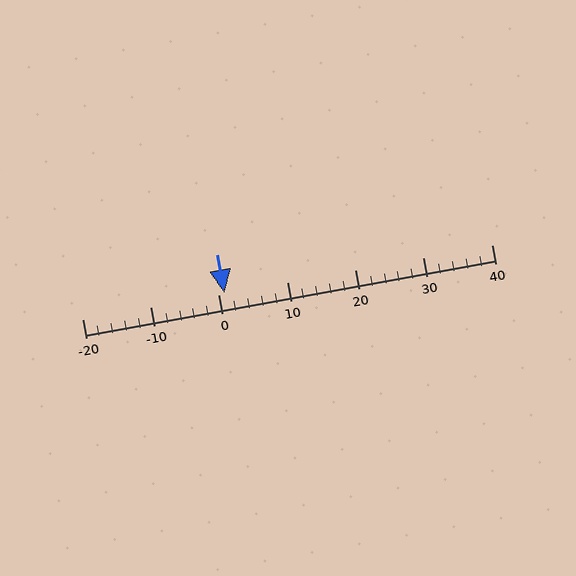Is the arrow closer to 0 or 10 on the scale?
The arrow is closer to 0.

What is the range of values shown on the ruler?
The ruler shows values from -20 to 40.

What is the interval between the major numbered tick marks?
The major tick marks are spaced 10 units apart.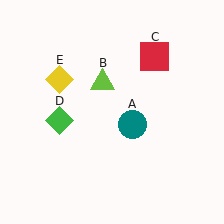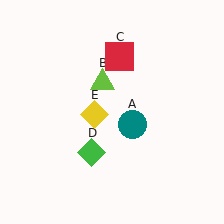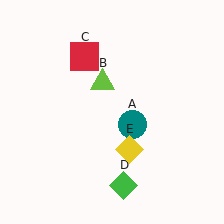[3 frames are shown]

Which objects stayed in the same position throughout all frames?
Teal circle (object A) and lime triangle (object B) remained stationary.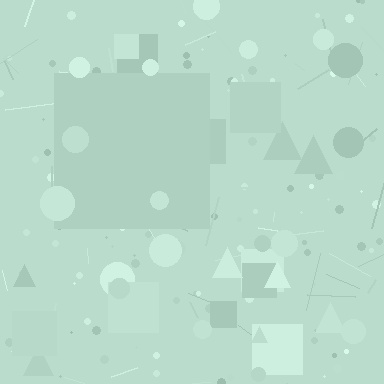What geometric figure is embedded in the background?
A square is embedded in the background.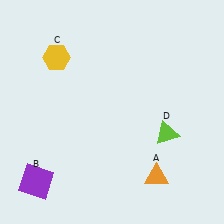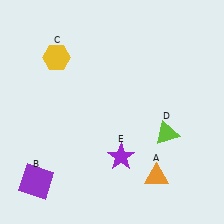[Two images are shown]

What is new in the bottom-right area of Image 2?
A purple star (E) was added in the bottom-right area of Image 2.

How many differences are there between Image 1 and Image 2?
There is 1 difference between the two images.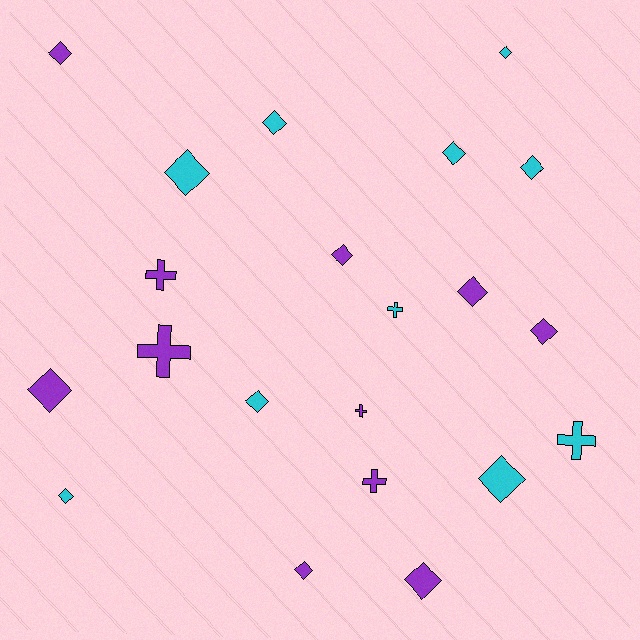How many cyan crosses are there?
There are 2 cyan crosses.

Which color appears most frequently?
Purple, with 11 objects.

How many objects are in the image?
There are 21 objects.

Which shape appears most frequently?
Diamond, with 15 objects.